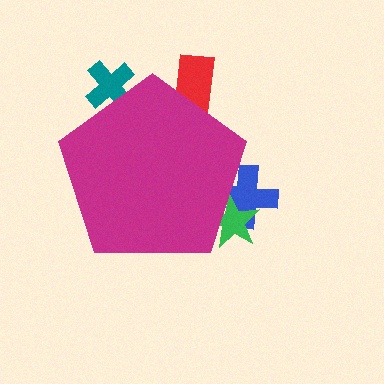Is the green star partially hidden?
Yes, the green star is partially hidden behind the magenta pentagon.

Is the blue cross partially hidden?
Yes, the blue cross is partially hidden behind the magenta pentagon.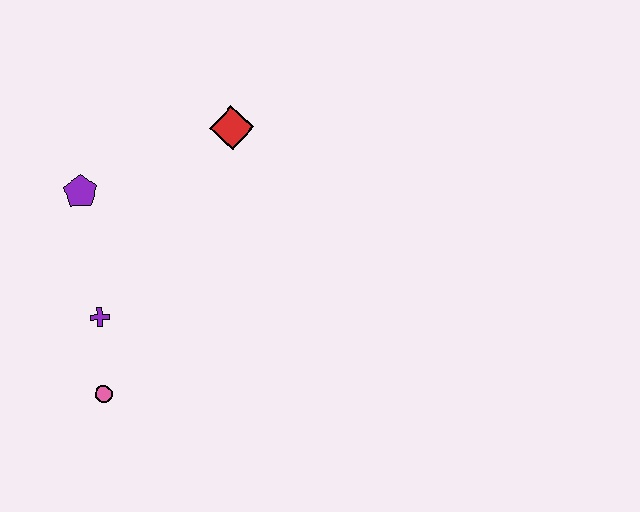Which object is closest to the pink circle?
The purple cross is closest to the pink circle.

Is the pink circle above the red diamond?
No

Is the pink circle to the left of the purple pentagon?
No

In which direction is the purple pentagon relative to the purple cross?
The purple pentagon is above the purple cross.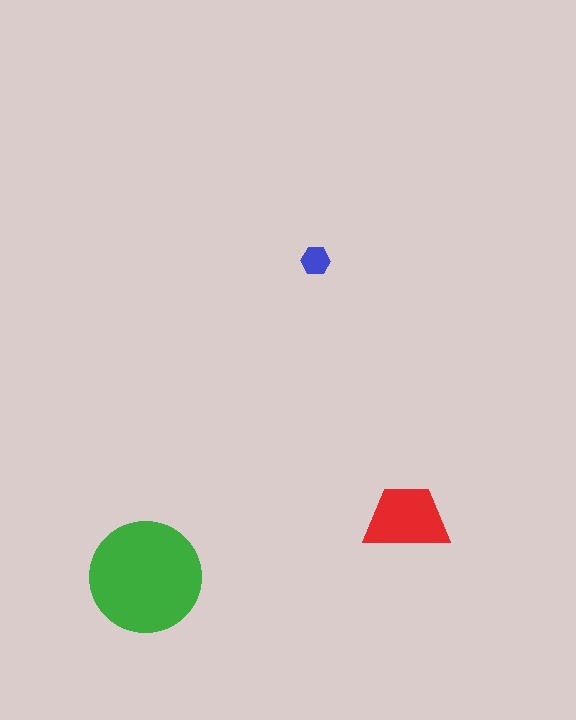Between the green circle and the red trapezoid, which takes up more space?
The green circle.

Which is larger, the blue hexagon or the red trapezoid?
The red trapezoid.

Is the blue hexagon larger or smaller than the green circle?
Smaller.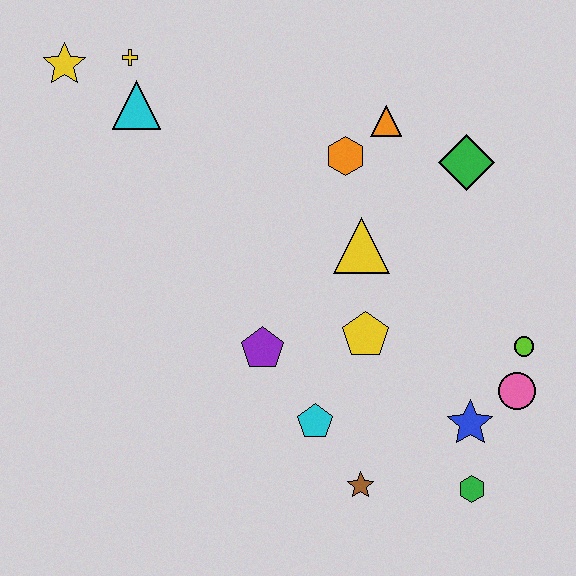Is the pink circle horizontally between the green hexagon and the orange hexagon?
No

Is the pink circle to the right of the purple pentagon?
Yes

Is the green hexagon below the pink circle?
Yes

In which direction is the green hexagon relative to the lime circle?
The green hexagon is below the lime circle.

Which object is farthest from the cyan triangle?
The green hexagon is farthest from the cyan triangle.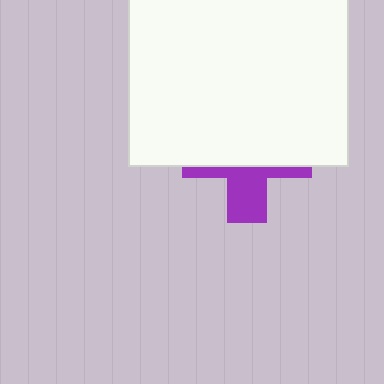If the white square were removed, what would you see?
You would see the complete purple cross.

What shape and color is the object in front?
The object in front is a white square.